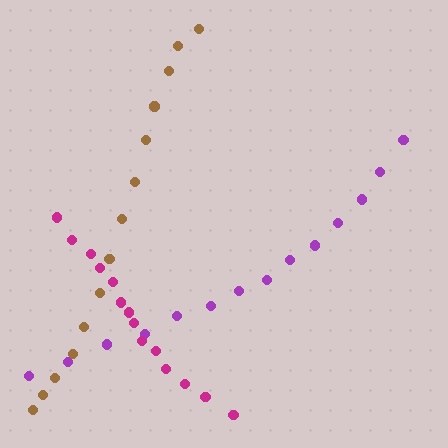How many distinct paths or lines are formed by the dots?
There are 3 distinct paths.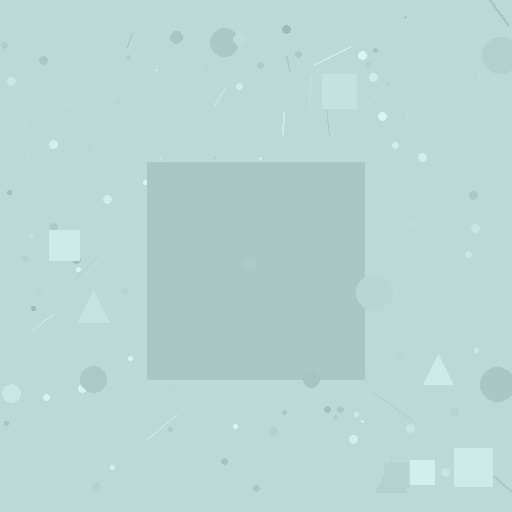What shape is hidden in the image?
A square is hidden in the image.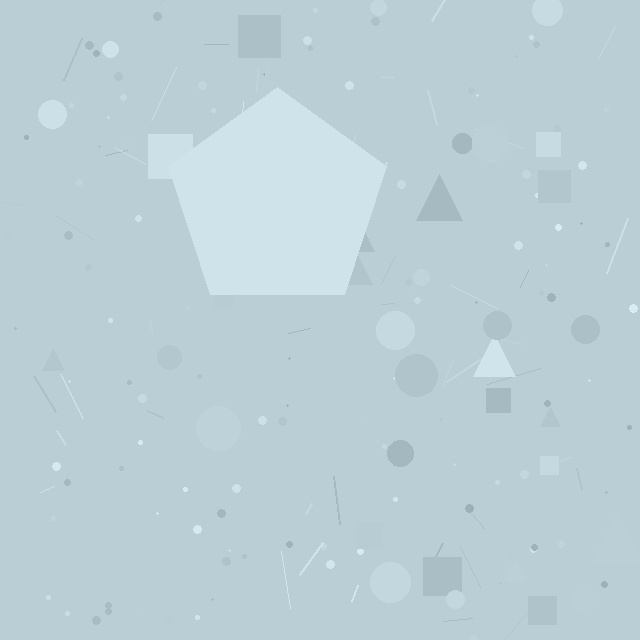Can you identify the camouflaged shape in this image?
The camouflaged shape is a pentagon.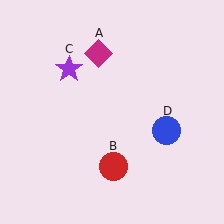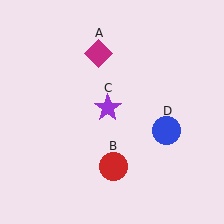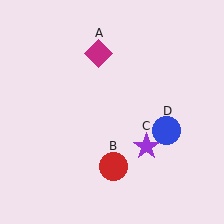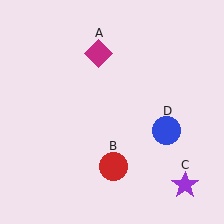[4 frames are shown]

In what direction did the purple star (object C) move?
The purple star (object C) moved down and to the right.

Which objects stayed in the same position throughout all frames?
Magenta diamond (object A) and red circle (object B) and blue circle (object D) remained stationary.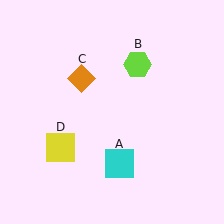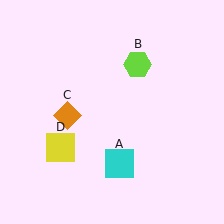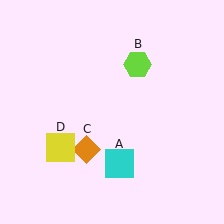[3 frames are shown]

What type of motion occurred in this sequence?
The orange diamond (object C) rotated counterclockwise around the center of the scene.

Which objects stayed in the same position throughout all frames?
Cyan square (object A) and lime hexagon (object B) and yellow square (object D) remained stationary.